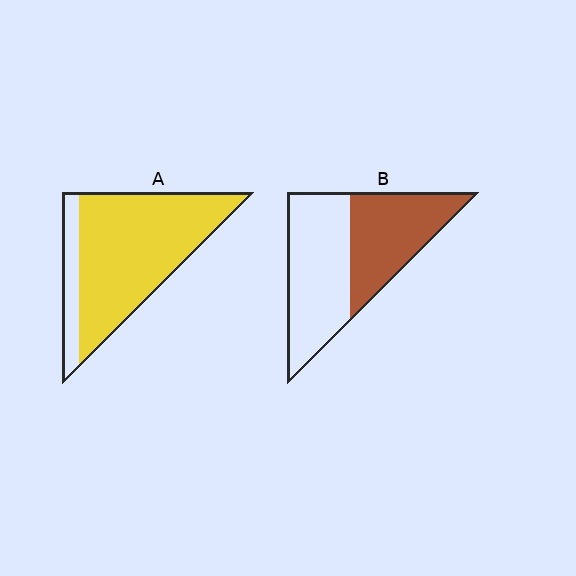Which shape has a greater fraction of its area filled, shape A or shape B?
Shape A.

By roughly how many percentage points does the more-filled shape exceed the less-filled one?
By roughly 40 percentage points (A over B).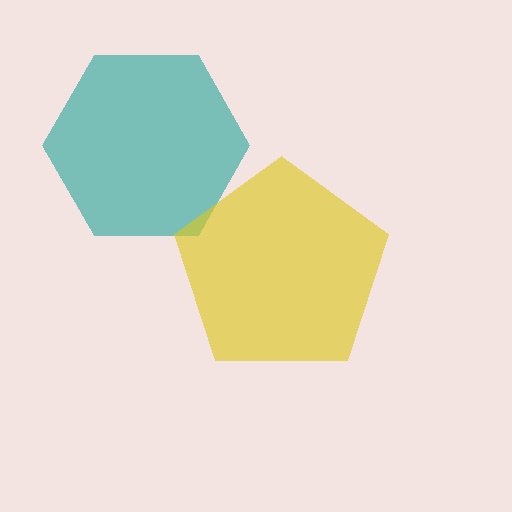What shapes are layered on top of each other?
The layered shapes are: a teal hexagon, a yellow pentagon.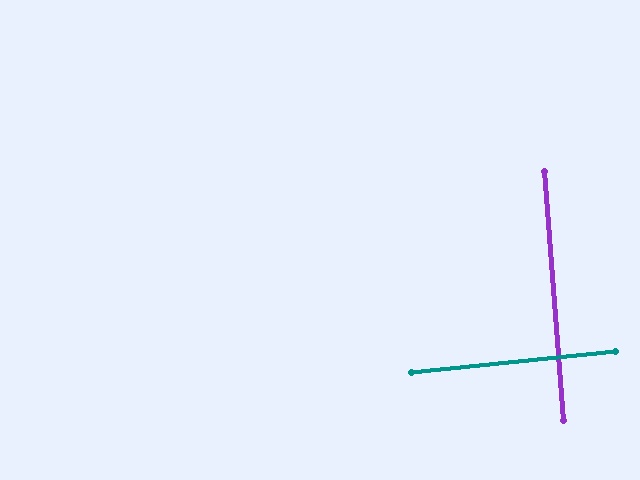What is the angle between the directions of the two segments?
Approximately 89 degrees.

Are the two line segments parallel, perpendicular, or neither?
Perpendicular — they meet at approximately 89°.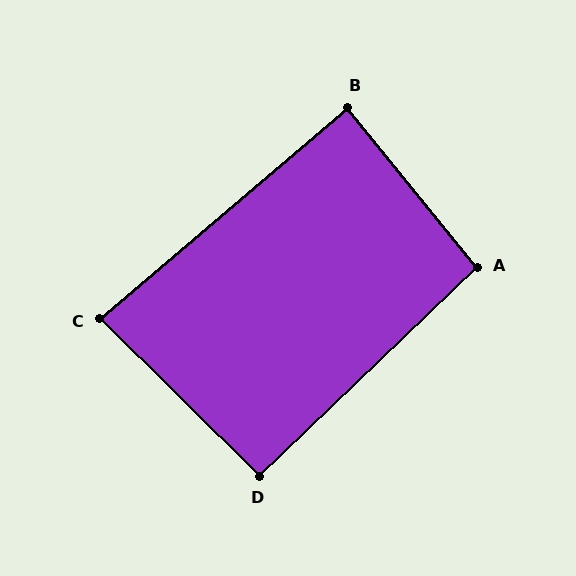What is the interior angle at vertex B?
Approximately 88 degrees (approximately right).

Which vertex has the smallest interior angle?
C, at approximately 85 degrees.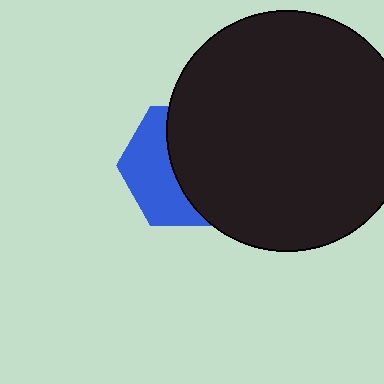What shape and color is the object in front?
The object in front is a black circle.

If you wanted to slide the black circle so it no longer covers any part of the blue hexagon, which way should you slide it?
Slide it right — that is the most direct way to separate the two shapes.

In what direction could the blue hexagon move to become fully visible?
The blue hexagon could move left. That would shift it out from behind the black circle entirely.